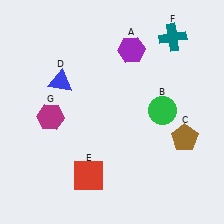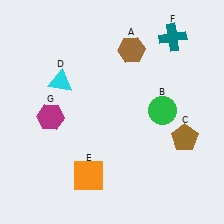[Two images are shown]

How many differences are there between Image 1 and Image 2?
There are 3 differences between the two images.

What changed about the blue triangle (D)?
In Image 1, D is blue. In Image 2, it changed to cyan.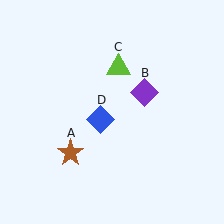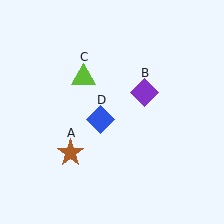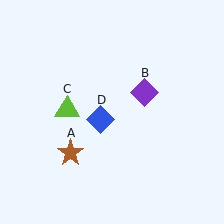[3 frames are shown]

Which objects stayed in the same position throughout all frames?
Brown star (object A) and purple diamond (object B) and blue diamond (object D) remained stationary.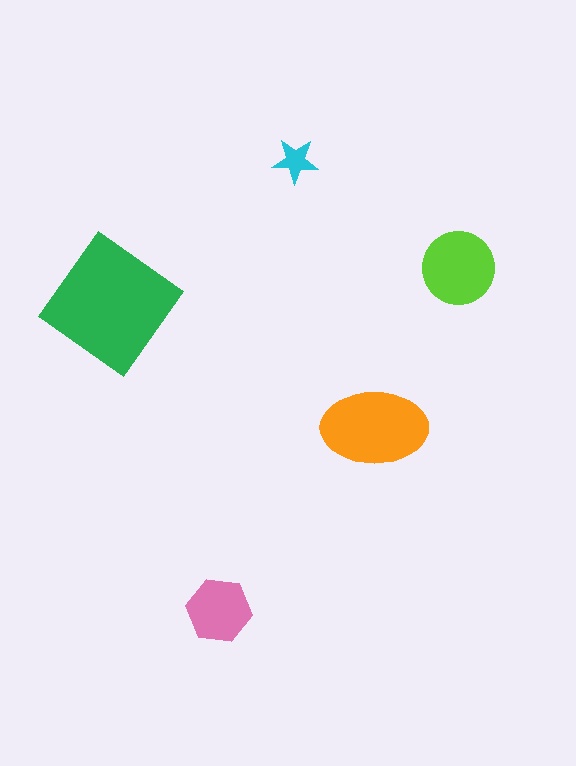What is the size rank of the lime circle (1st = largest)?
3rd.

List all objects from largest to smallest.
The green diamond, the orange ellipse, the lime circle, the pink hexagon, the cyan star.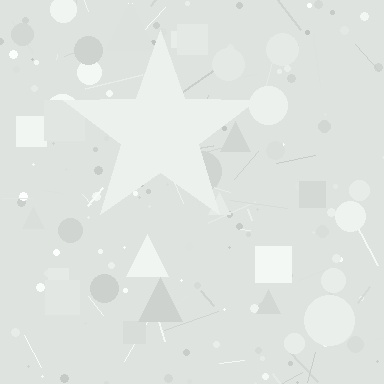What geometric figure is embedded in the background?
A star is embedded in the background.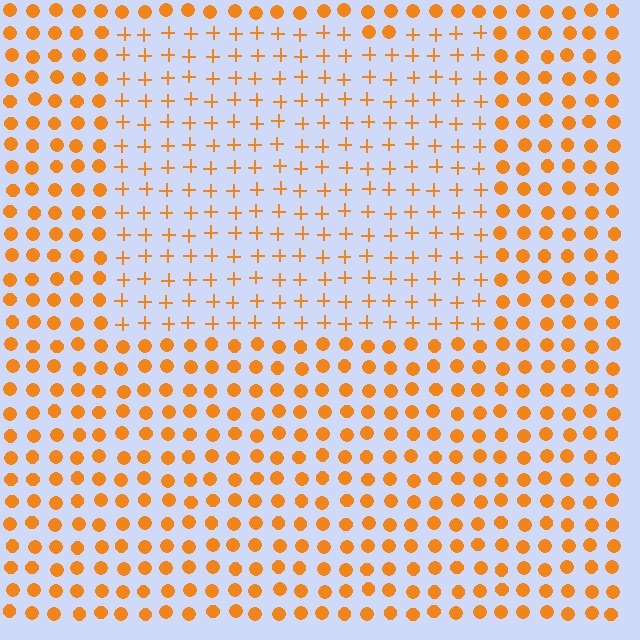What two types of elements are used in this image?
The image uses plus signs inside the rectangle region and circles outside it.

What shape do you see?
I see a rectangle.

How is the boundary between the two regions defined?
The boundary is defined by a change in element shape: plus signs inside vs. circles outside. All elements share the same color and spacing.